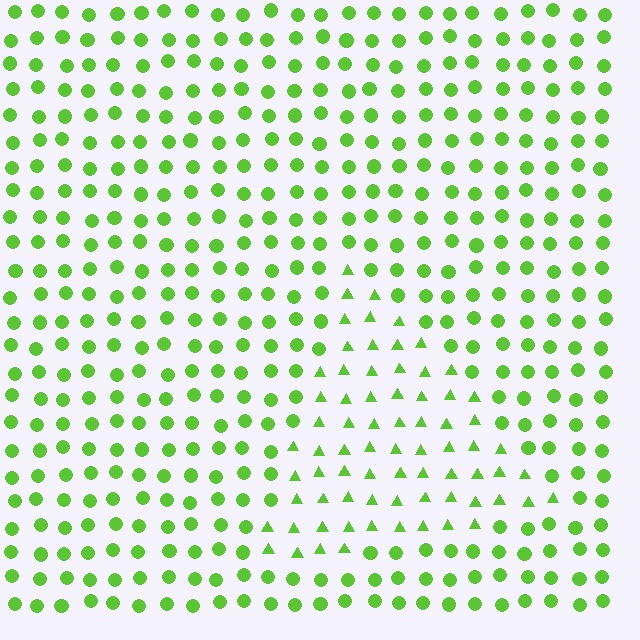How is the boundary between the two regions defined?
The boundary is defined by a change in element shape: triangles inside vs. circles outside. All elements share the same color and spacing.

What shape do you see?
I see a triangle.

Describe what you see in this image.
The image is filled with small lime elements arranged in a uniform grid. A triangle-shaped region contains triangles, while the surrounding area contains circles. The boundary is defined purely by the change in element shape.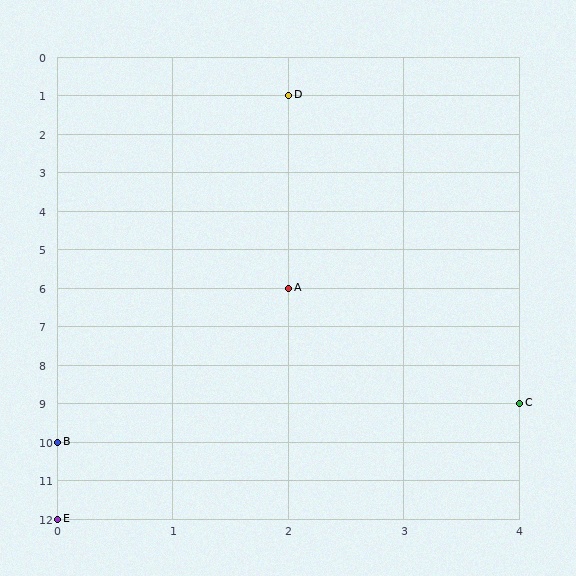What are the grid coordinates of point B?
Point B is at grid coordinates (0, 10).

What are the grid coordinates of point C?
Point C is at grid coordinates (4, 9).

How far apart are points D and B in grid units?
Points D and B are 2 columns and 9 rows apart (about 9.2 grid units diagonally).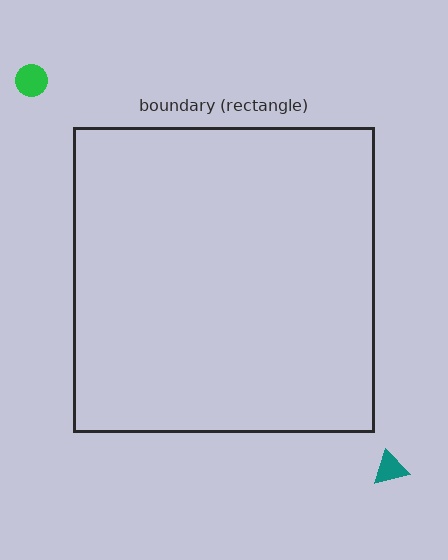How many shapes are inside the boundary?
0 inside, 2 outside.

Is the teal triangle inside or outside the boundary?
Outside.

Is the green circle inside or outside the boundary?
Outside.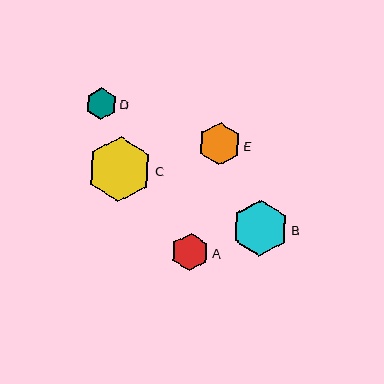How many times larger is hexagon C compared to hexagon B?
Hexagon C is approximately 1.1 times the size of hexagon B.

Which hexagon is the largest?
Hexagon C is the largest with a size of approximately 64 pixels.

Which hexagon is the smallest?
Hexagon D is the smallest with a size of approximately 31 pixels.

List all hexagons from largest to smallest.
From largest to smallest: C, B, E, A, D.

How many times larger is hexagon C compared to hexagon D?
Hexagon C is approximately 2.1 times the size of hexagon D.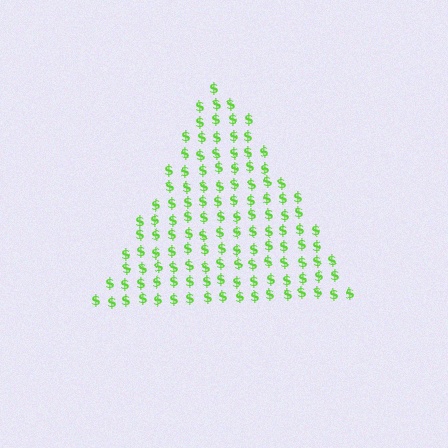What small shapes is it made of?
It is made of small dollar signs.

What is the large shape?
The large shape is a triangle.